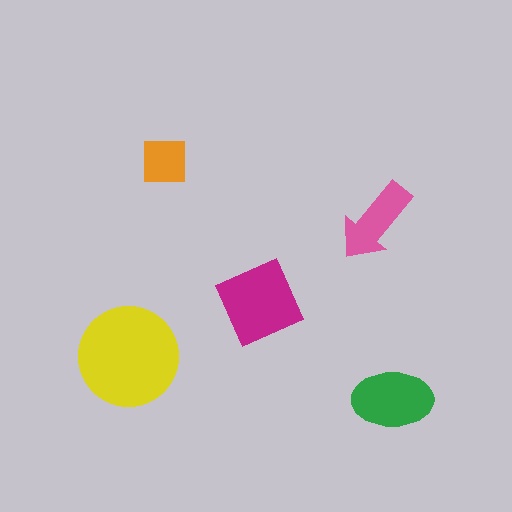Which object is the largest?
The yellow circle.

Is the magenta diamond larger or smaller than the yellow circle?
Smaller.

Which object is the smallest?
The orange square.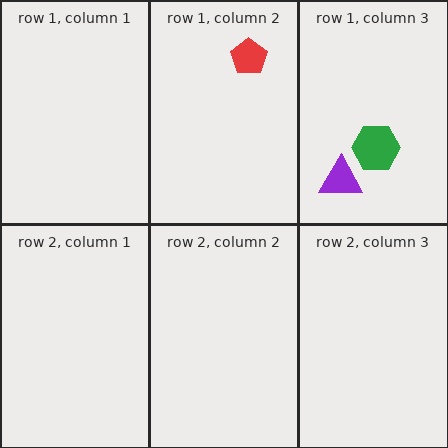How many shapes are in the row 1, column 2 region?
1.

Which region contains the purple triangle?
The row 1, column 3 region.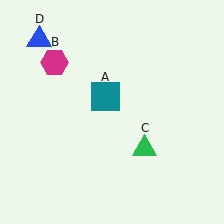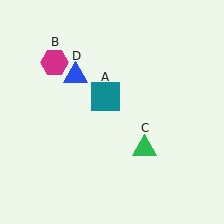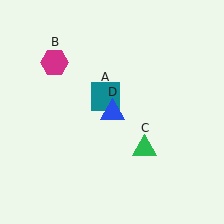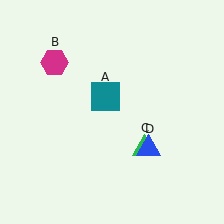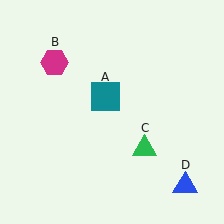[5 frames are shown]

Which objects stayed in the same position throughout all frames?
Teal square (object A) and magenta hexagon (object B) and green triangle (object C) remained stationary.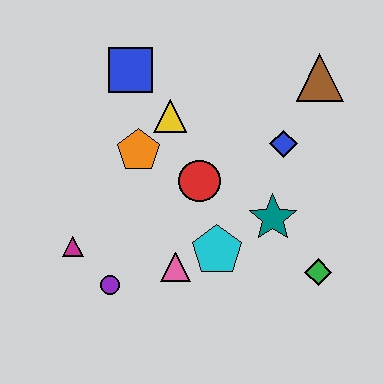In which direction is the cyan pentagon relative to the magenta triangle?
The cyan pentagon is to the right of the magenta triangle.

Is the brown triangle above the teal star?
Yes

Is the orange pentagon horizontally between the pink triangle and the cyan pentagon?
No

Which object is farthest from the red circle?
The brown triangle is farthest from the red circle.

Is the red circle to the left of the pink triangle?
No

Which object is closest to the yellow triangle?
The orange pentagon is closest to the yellow triangle.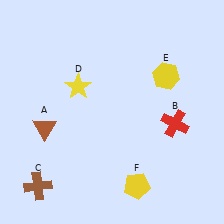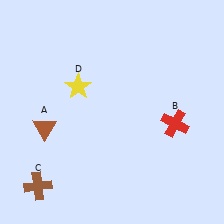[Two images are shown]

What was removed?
The yellow pentagon (F), the yellow hexagon (E) were removed in Image 2.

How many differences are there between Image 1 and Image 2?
There are 2 differences between the two images.